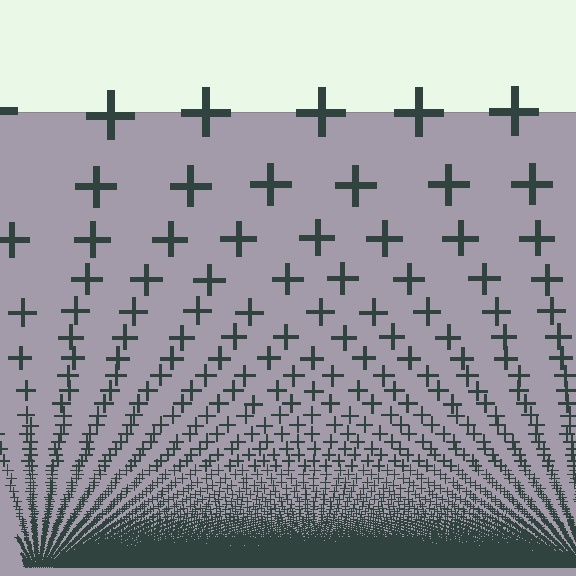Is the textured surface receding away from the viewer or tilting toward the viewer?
The surface appears to tilt toward the viewer. Texture elements get larger and sparser toward the top.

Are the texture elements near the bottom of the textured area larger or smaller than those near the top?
Smaller. The gradient is inverted — elements near the bottom are smaller and denser.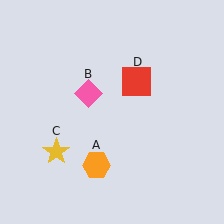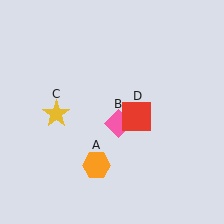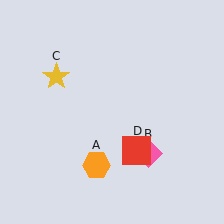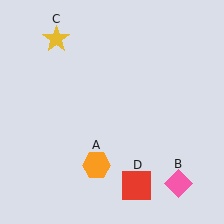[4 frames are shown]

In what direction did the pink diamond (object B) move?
The pink diamond (object B) moved down and to the right.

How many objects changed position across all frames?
3 objects changed position: pink diamond (object B), yellow star (object C), red square (object D).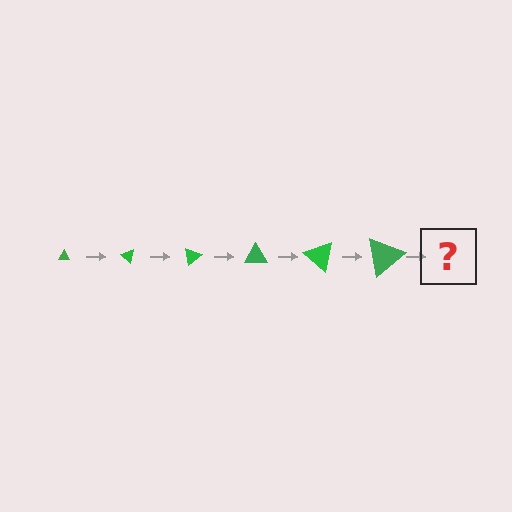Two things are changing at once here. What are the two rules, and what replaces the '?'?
The two rules are that the triangle grows larger each step and it rotates 40 degrees each step. The '?' should be a triangle, larger than the previous one and rotated 240 degrees from the start.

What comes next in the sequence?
The next element should be a triangle, larger than the previous one and rotated 240 degrees from the start.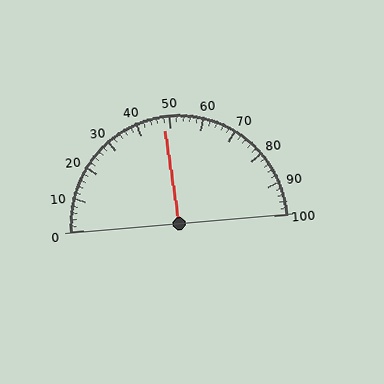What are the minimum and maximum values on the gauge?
The gauge ranges from 0 to 100.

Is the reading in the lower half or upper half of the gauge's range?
The reading is in the lower half of the range (0 to 100).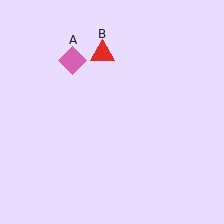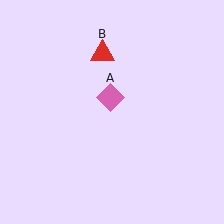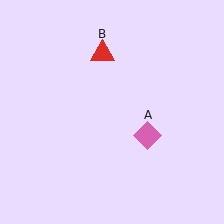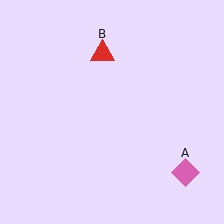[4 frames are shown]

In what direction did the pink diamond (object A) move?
The pink diamond (object A) moved down and to the right.